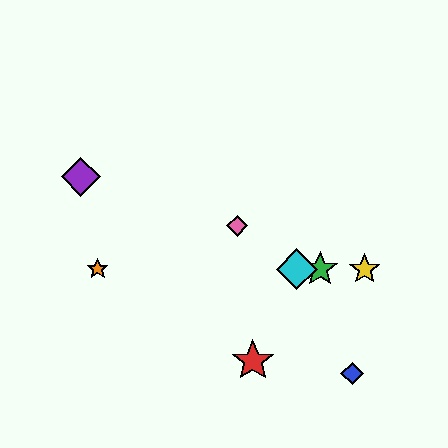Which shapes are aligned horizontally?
The green star, the yellow star, the orange star, the cyan diamond are aligned horizontally.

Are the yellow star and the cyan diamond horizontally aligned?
Yes, both are at y≈269.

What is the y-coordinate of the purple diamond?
The purple diamond is at y≈177.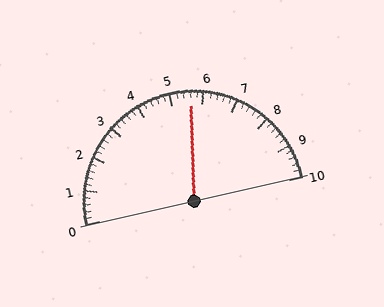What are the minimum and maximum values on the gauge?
The gauge ranges from 0 to 10.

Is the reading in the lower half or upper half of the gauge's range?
The reading is in the upper half of the range (0 to 10).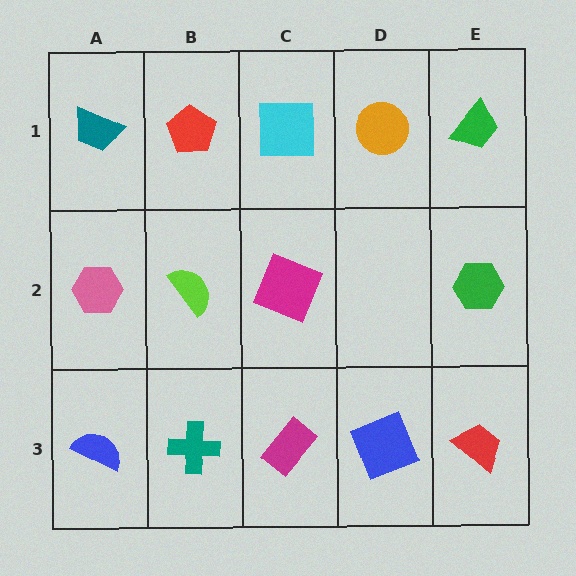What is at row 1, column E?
A green trapezoid.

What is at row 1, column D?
An orange circle.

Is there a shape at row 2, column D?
No, that cell is empty.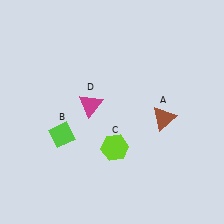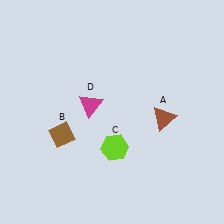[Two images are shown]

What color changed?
The diamond (B) changed from lime in Image 1 to brown in Image 2.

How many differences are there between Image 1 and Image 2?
There is 1 difference between the two images.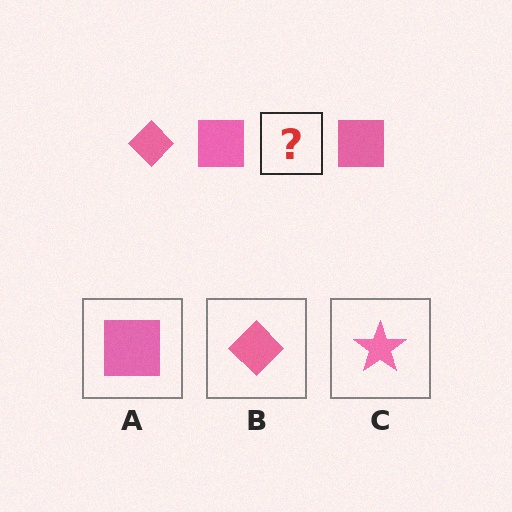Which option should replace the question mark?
Option B.